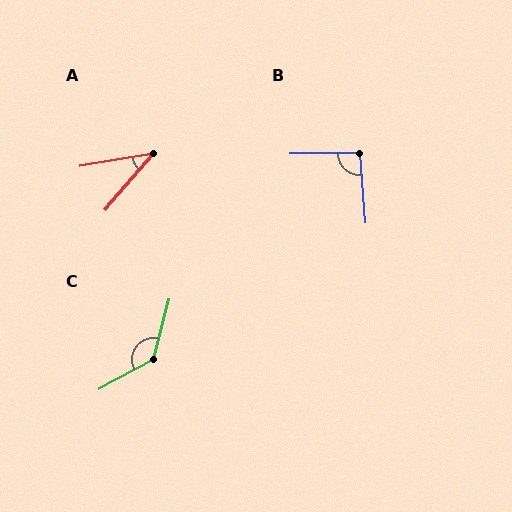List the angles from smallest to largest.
A (40°), B (94°), C (133°).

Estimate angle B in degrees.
Approximately 94 degrees.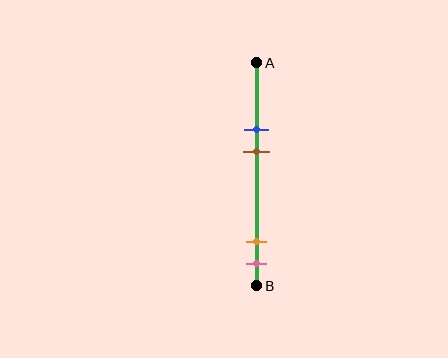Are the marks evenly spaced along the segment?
No, the marks are not evenly spaced.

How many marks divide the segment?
There are 4 marks dividing the segment.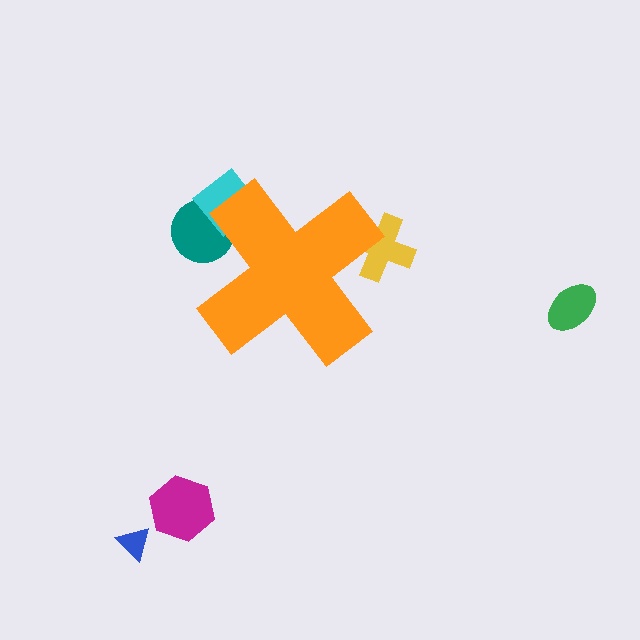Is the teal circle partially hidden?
Yes, the teal circle is partially hidden behind the orange cross.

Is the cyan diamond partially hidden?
Yes, the cyan diamond is partially hidden behind the orange cross.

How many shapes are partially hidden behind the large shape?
3 shapes are partially hidden.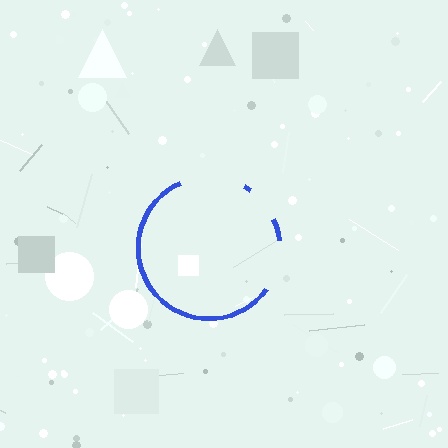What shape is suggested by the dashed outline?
The dashed outline suggests a circle.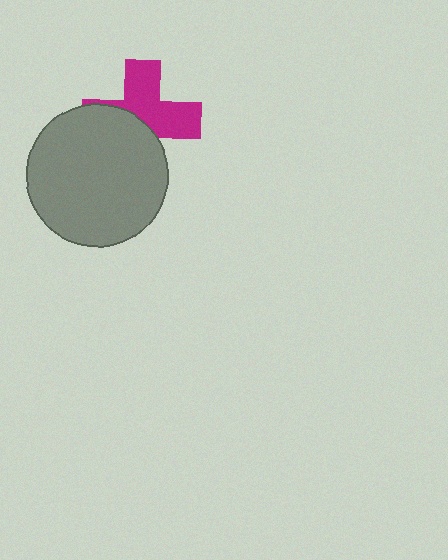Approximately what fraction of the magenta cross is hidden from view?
Roughly 47% of the magenta cross is hidden behind the gray circle.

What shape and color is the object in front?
The object in front is a gray circle.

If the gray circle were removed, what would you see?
You would see the complete magenta cross.